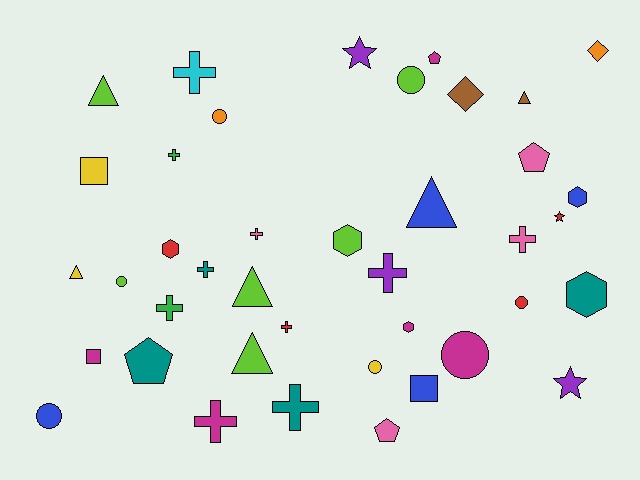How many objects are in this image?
There are 40 objects.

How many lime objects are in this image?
There are 6 lime objects.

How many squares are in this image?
There are 3 squares.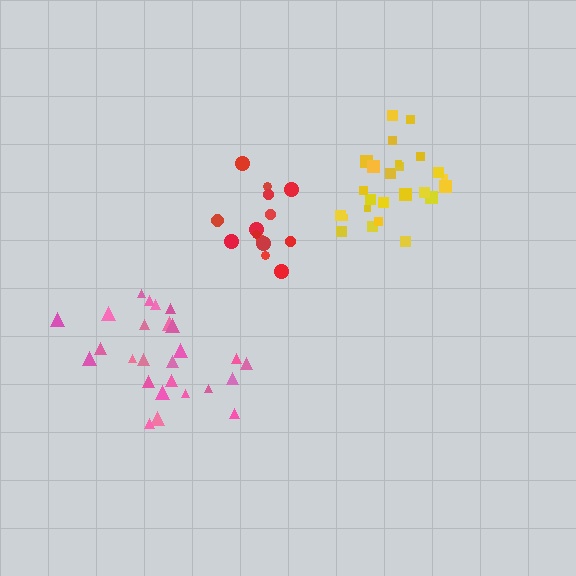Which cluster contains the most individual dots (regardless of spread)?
Pink (26).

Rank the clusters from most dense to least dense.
yellow, red, pink.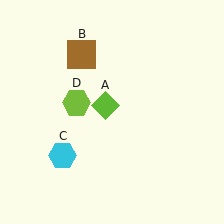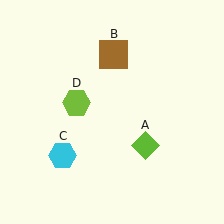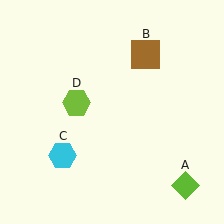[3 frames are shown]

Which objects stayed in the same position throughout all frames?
Cyan hexagon (object C) and lime hexagon (object D) remained stationary.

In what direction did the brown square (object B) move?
The brown square (object B) moved right.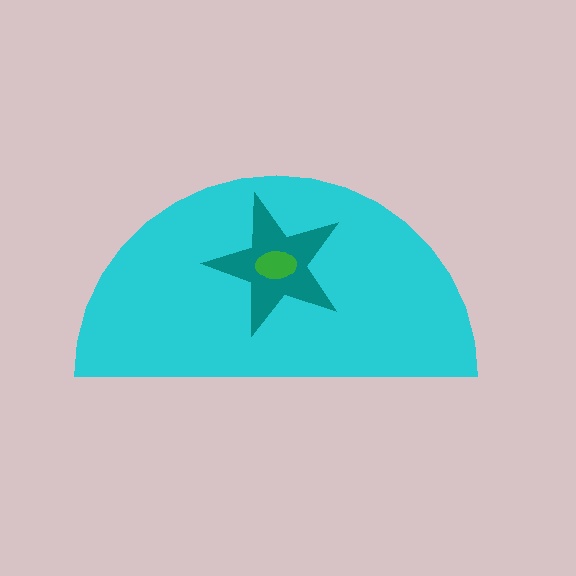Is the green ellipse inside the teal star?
Yes.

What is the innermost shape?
The green ellipse.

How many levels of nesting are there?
3.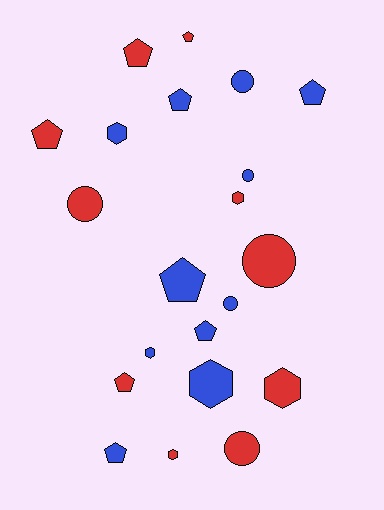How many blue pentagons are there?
There are 5 blue pentagons.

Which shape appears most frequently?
Pentagon, with 9 objects.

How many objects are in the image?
There are 21 objects.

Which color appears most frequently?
Blue, with 11 objects.